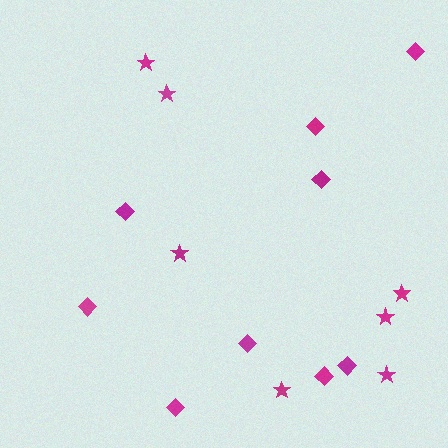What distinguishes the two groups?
There are 2 groups: one group of diamonds (9) and one group of stars (7).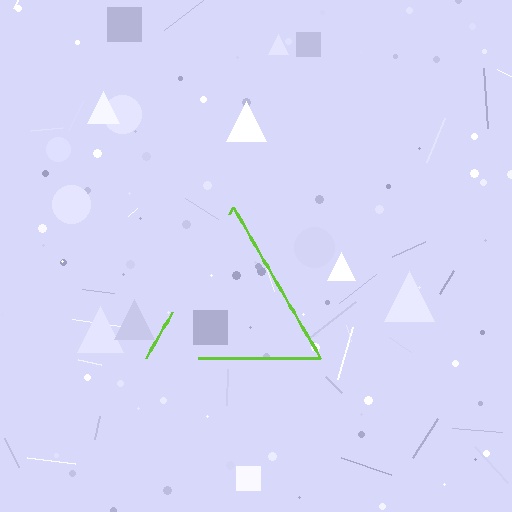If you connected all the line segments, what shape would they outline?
They would outline a triangle.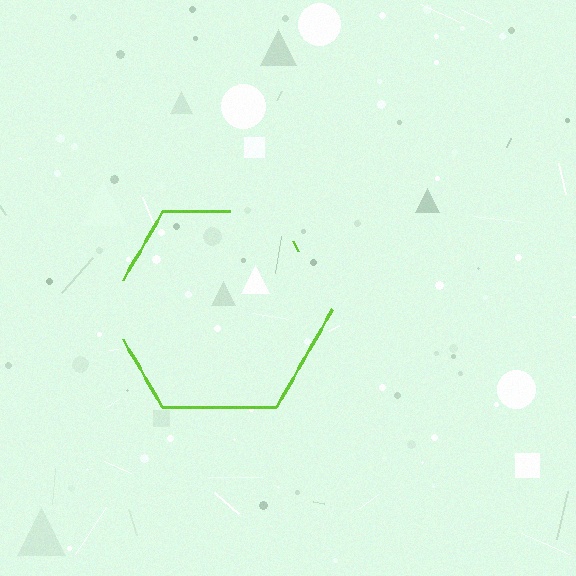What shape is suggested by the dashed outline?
The dashed outline suggests a hexagon.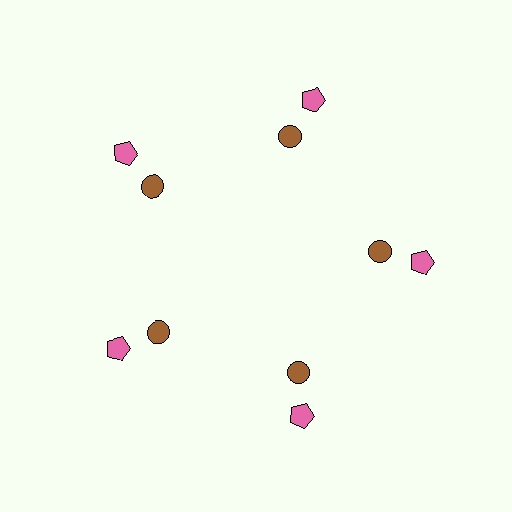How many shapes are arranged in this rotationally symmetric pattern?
There are 10 shapes, arranged in 5 groups of 2.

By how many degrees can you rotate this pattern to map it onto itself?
The pattern maps onto itself every 72 degrees of rotation.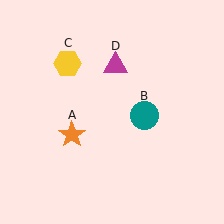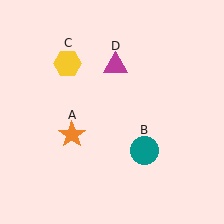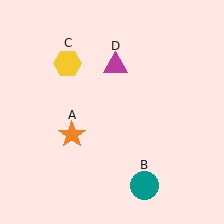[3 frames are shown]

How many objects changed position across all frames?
1 object changed position: teal circle (object B).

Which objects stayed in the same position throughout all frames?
Orange star (object A) and yellow hexagon (object C) and magenta triangle (object D) remained stationary.